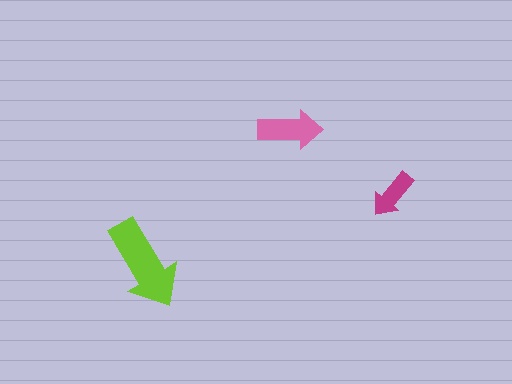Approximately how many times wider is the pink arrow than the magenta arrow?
About 1.5 times wider.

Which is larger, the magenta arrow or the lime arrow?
The lime one.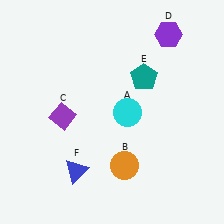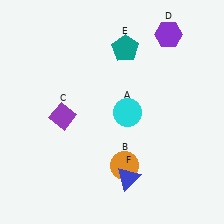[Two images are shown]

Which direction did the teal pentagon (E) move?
The teal pentagon (E) moved up.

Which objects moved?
The objects that moved are: the teal pentagon (E), the blue triangle (F).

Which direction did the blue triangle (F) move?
The blue triangle (F) moved right.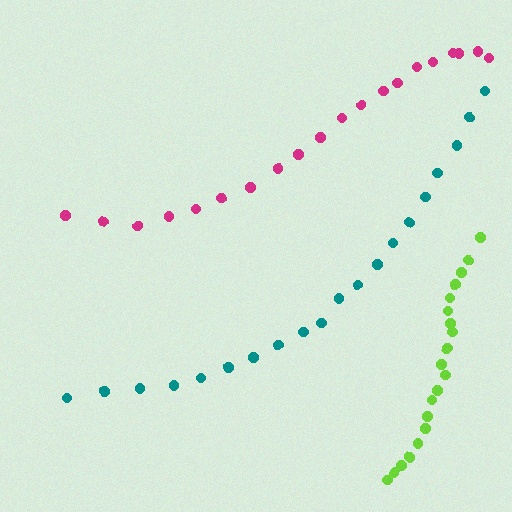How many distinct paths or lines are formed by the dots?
There are 3 distinct paths.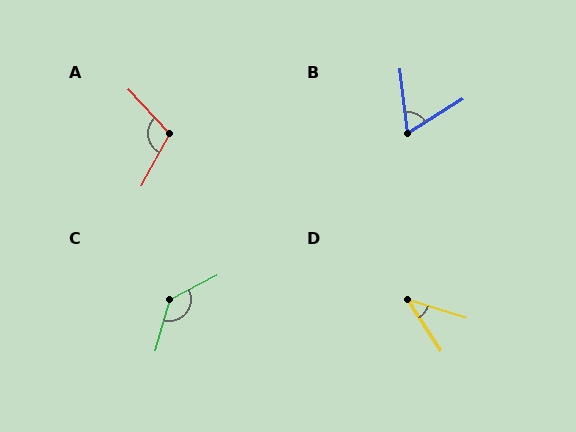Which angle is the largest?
C, at approximately 133 degrees.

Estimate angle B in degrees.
Approximately 65 degrees.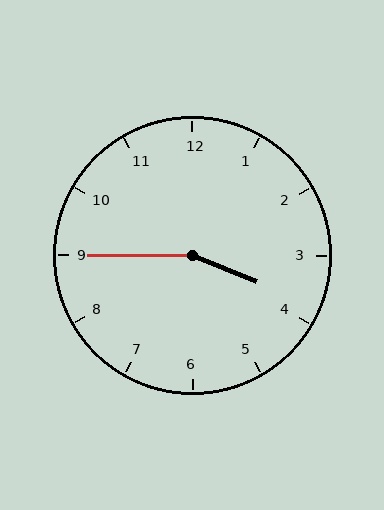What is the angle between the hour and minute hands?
Approximately 158 degrees.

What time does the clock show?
3:45.